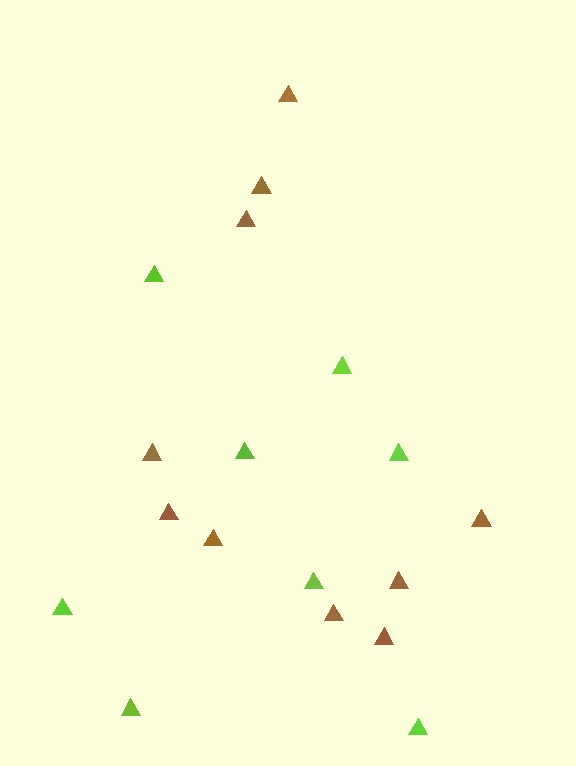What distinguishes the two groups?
There are 2 groups: one group of brown triangles (10) and one group of lime triangles (8).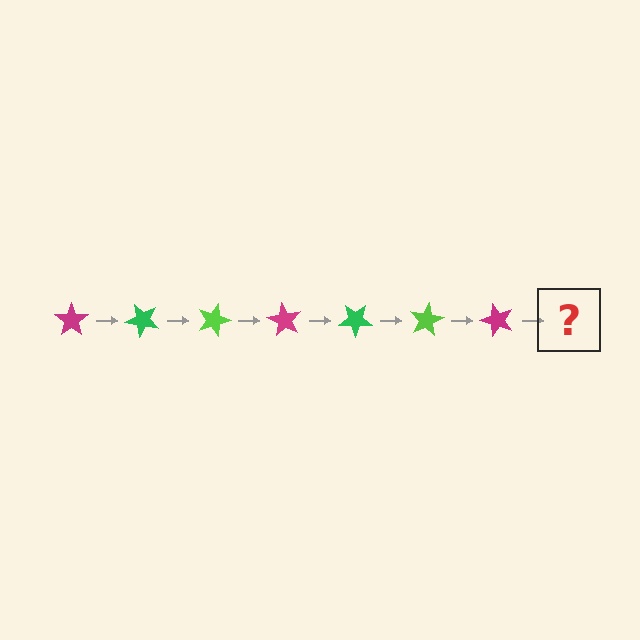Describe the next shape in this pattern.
It should be a green star, rotated 315 degrees from the start.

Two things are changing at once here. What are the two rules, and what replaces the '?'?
The two rules are that it rotates 45 degrees each step and the color cycles through magenta, green, and lime. The '?' should be a green star, rotated 315 degrees from the start.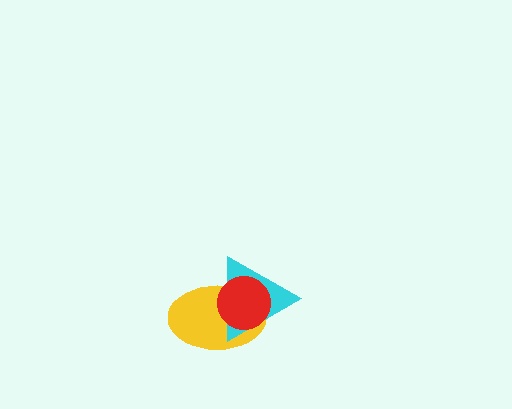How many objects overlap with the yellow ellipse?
2 objects overlap with the yellow ellipse.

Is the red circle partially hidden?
No, no other shape covers it.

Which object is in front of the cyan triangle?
The red circle is in front of the cyan triangle.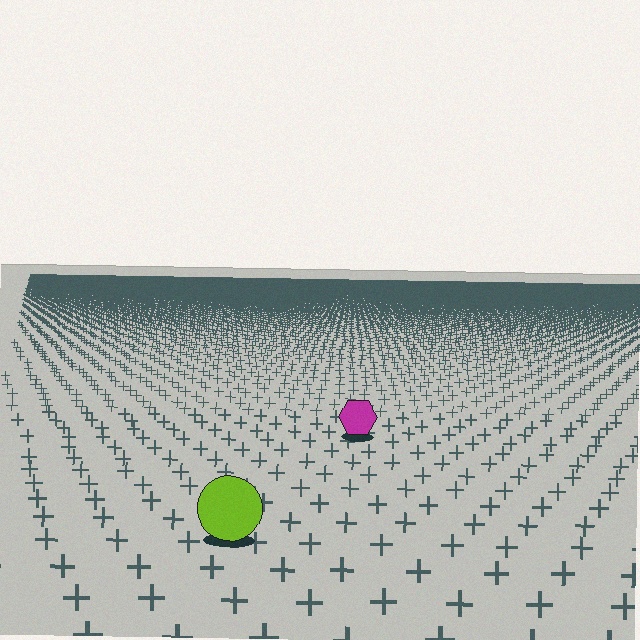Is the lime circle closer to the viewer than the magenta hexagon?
Yes. The lime circle is closer — you can tell from the texture gradient: the ground texture is coarser near it.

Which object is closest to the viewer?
The lime circle is closest. The texture marks near it are larger and more spread out.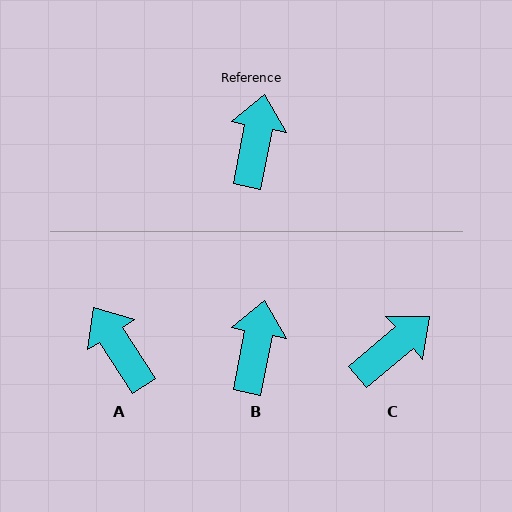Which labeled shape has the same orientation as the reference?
B.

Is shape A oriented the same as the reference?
No, it is off by about 44 degrees.